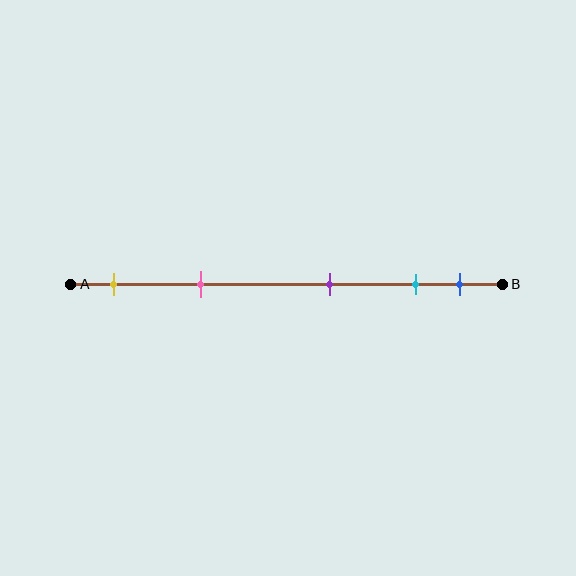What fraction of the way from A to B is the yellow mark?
The yellow mark is approximately 10% (0.1) of the way from A to B.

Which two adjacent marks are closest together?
The cyan and blue marks are the closest adjacent pair.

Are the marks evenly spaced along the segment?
No, the marks are not evenly spaced.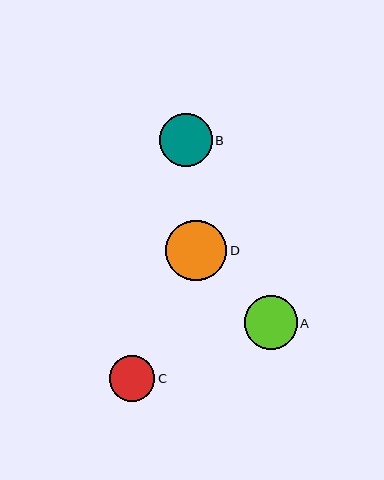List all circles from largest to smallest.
From largest to smallest: D, A, B, C.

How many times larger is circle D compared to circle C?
Circle D is approximately 1.3 times the size of circle C.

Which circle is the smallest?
Circle C is the smallest with a size of approximately 45 pixels.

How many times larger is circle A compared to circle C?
Circle A is approximately 1.2 times the size of circle C.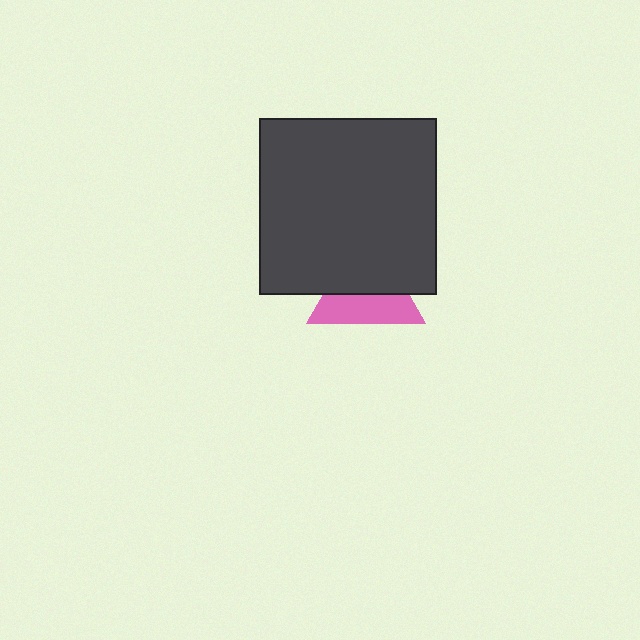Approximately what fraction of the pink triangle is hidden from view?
Roughly 53% of the pink triangle is hidden behind the dark gray square.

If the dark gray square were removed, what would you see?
You would see the complete pink triangle.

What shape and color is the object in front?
The object in front is a dark gray square.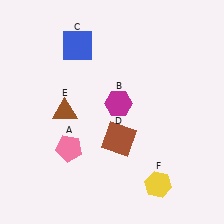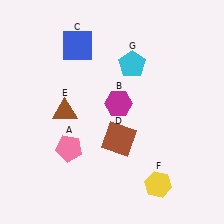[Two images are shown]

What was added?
A cyan pentagon (G) was added in Image 2.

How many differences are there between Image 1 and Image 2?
There is 1 difference between the two images.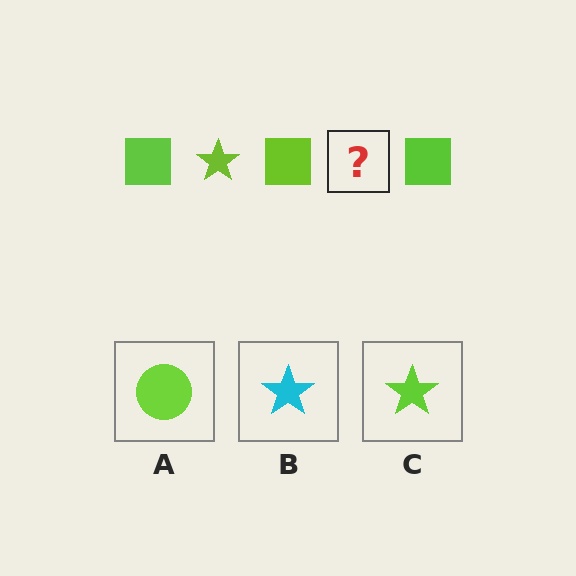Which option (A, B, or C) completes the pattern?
C.